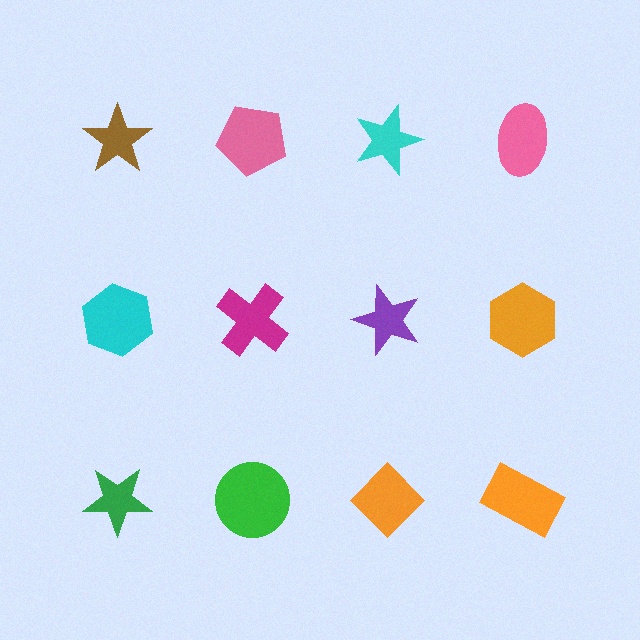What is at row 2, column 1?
A cyan hexagon.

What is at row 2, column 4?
An orange hexagon.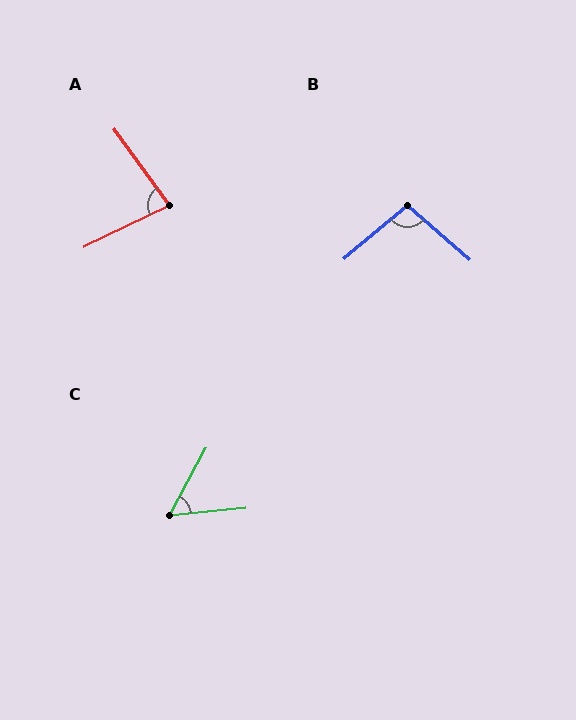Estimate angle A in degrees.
Approximately 80 degrees.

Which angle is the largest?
B, at approximately 99 degrees.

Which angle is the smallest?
C, at approximately 56 degrees.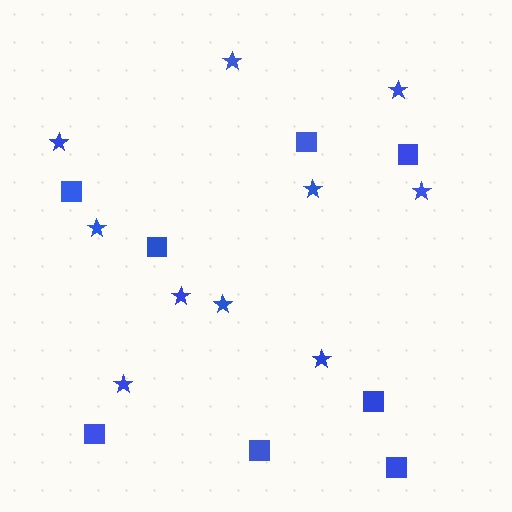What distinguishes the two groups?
There are 2 groups: one group of squares (8) and one group of stars (10).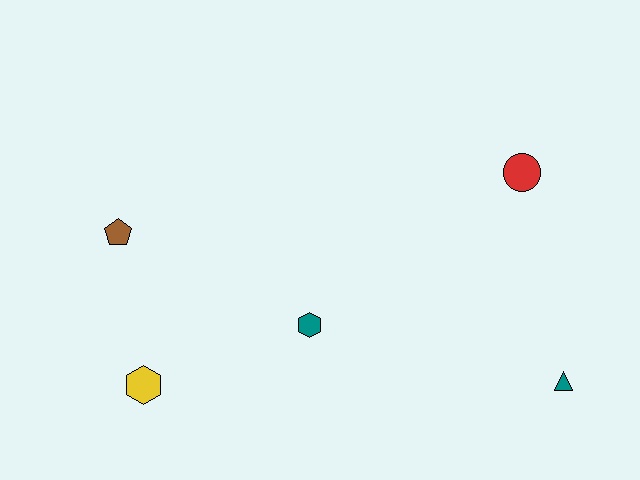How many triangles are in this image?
There is 1 triangle.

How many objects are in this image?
There are 5 objects.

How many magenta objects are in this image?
There are no magenta objects.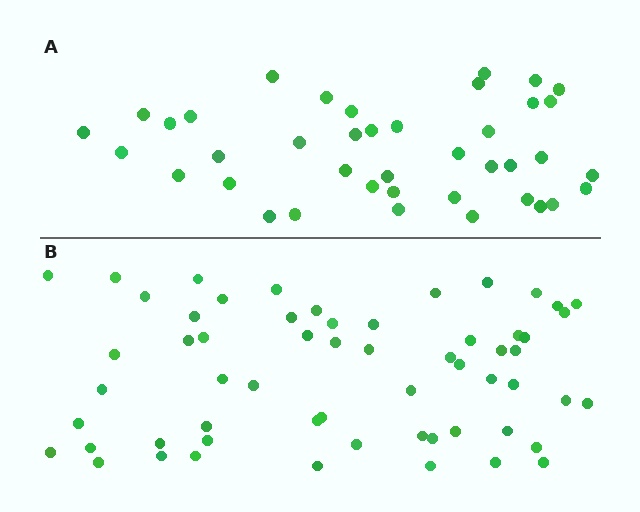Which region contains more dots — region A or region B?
Region B (the bottom region) has more dots.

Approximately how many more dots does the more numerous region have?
Region B has approximately 20 more dots than region A.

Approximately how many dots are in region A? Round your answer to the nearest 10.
About 40 dots.